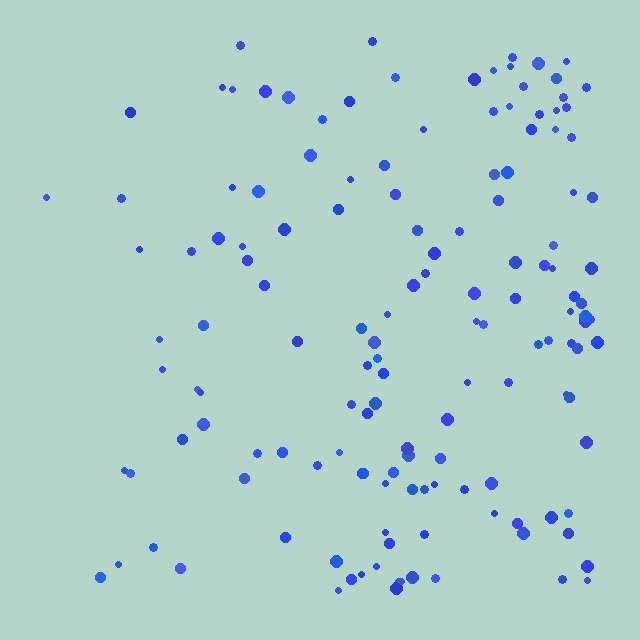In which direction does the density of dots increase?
From left to right, with the right side densest.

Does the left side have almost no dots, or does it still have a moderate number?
Still a moderate number, just noticeably fewer than the right.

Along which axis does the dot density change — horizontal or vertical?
Horizontal.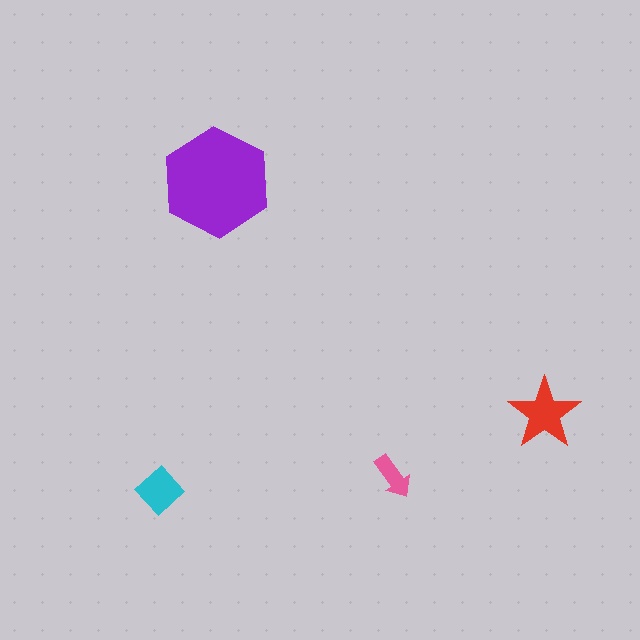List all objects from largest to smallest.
The purple hexagon, the red star, the cyan diamond, the pink arrow.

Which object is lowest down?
The cyan diamond is bottommost.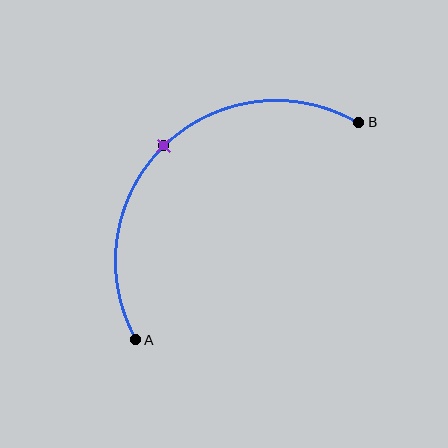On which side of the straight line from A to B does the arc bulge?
The arc bulges above and to the left of the straight line connecting A and B.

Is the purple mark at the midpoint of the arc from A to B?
Yes. The purple mark lies on the arc at equal arc-length from both A and B — it is the arc midpoint.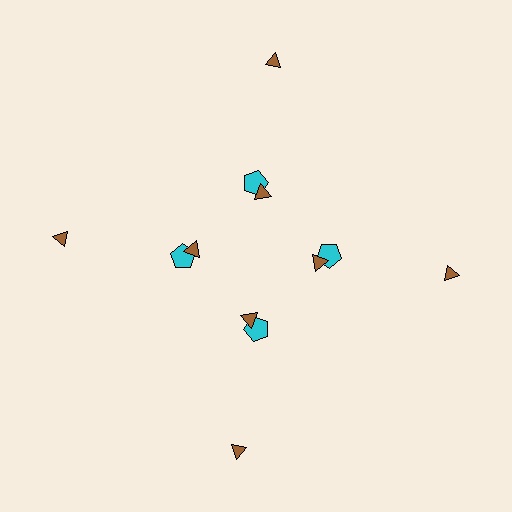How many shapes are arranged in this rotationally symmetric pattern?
There are 12 shapes, arranged in 4 groups of 3.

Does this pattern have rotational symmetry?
Yes, this pattern has 4-fold rotational symmetry. It looks the same after rotating 90 degrees around the center.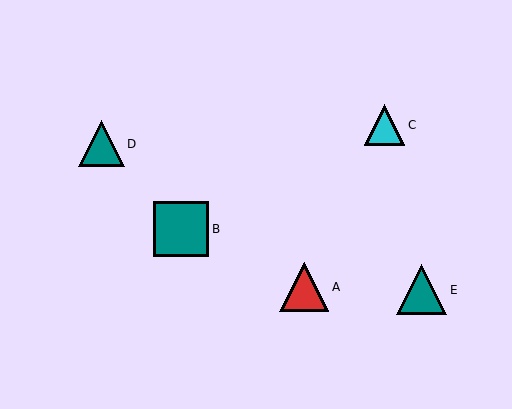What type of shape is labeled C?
Shape C is a cyan triangle.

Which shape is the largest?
The teal square (labeled B) is the largest.